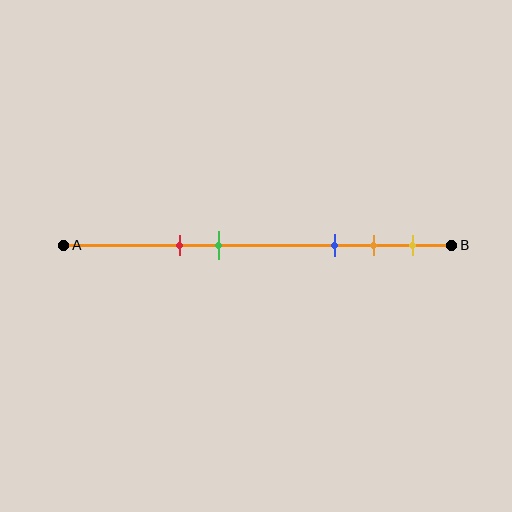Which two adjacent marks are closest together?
The orange and yellow marks are the closest adjacent pair.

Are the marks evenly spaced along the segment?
No, the marks are not evenly spaced.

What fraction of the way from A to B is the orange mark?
The orange mark is approximately 80% (0.8) of the way from A to B.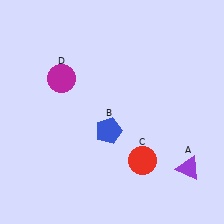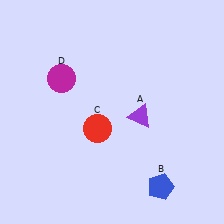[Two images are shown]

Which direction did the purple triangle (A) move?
The purple triangle (A) moved up.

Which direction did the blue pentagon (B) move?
The blue pentagon (B) moved down.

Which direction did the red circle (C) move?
The red circle (C) moved left.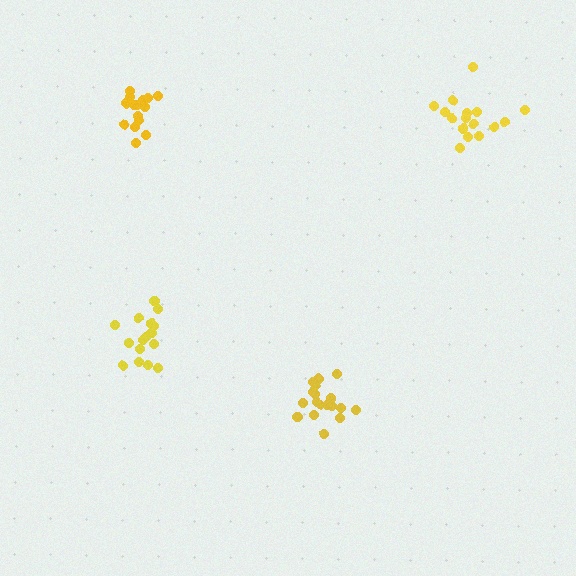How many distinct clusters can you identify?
There are 4 distinct clusters.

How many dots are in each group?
Group 1: 18 dots, Group 2: 16 dots, Group 3: 16 dots, Group 4: 15 dots (65 total).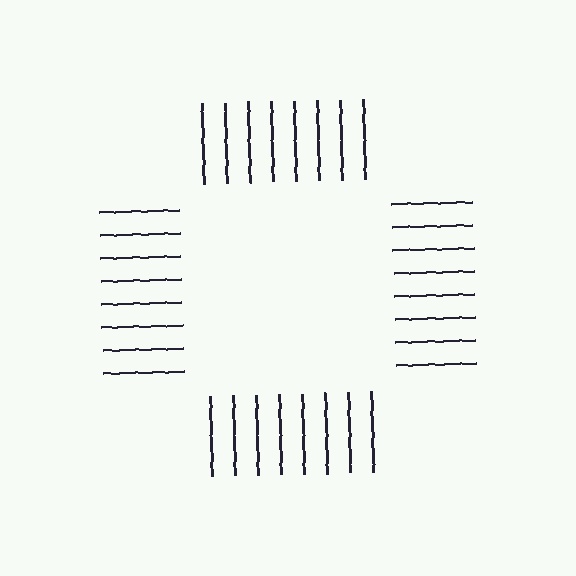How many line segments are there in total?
32 — 8 along each of the 4 edges.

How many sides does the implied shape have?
4 sides — the line-ends trace a square.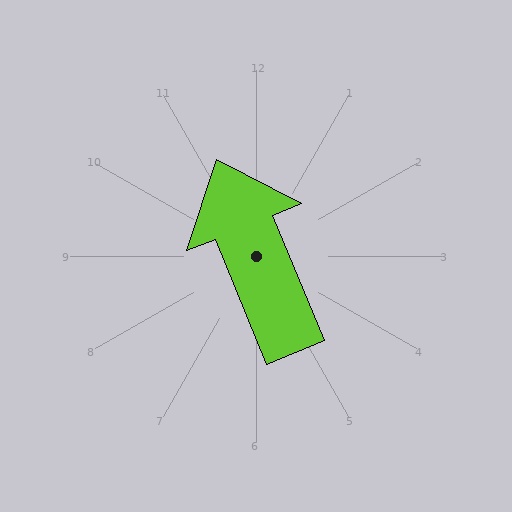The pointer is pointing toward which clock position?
Roughly 11 o'clock.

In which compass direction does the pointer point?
North.